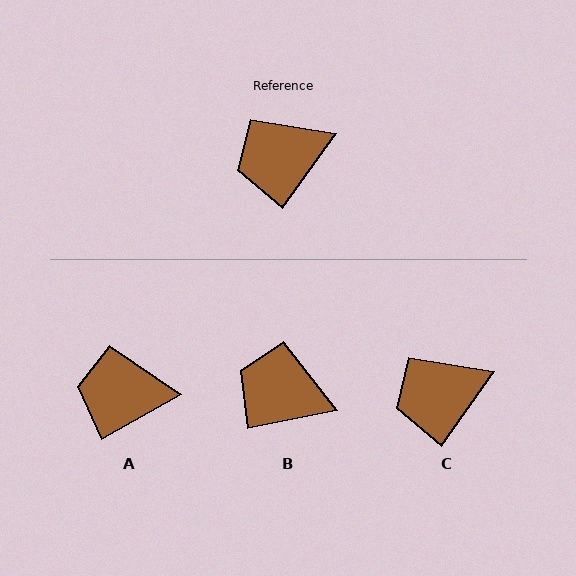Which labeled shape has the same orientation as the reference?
C.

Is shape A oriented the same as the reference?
No, it is off by about 25 degrees.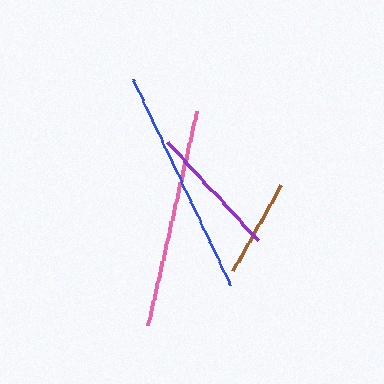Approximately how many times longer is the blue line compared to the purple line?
The blue line is approximately 1.7 times the length of the purple line.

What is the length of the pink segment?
The pink segment is approximately 220 pixels long.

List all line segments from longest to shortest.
From longest to shortest: blue, pink, purple, brown.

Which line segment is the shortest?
The brown line is the shortest at approximately 98 pixels.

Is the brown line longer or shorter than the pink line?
The pink line is longer than the brown line.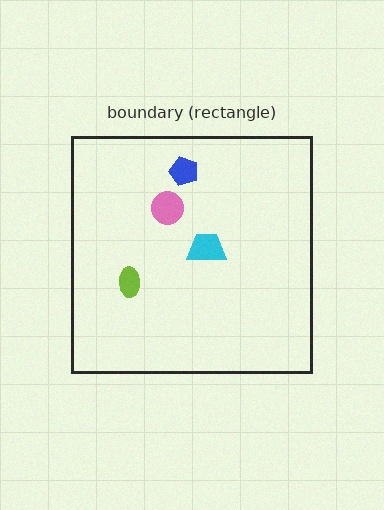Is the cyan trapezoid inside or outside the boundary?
Inside.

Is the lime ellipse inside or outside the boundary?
Inside.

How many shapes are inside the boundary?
4 inside, 0 outside.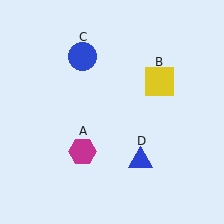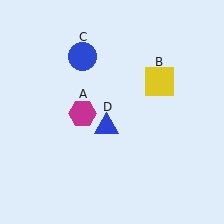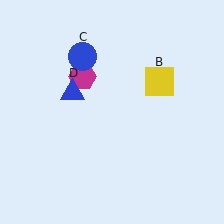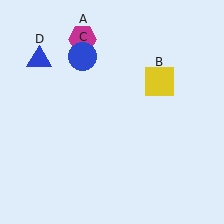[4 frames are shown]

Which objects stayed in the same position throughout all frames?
Yellow square (object B) and blue circle (object C) remained stationary.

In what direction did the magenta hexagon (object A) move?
The magenta hexagon (object A) moved up.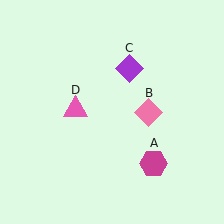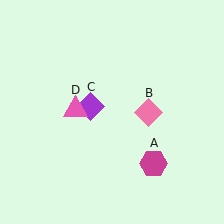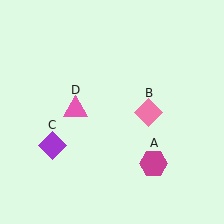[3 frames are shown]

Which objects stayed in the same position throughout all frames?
Magenta hexagon (object A) and pink diamond (object B) and pink triangle (object D) remained stationary.